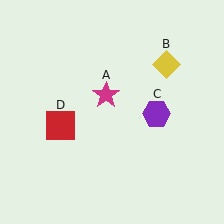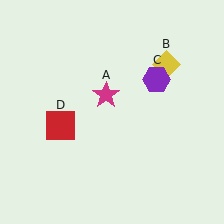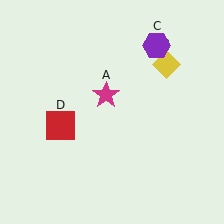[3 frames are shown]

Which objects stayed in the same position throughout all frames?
Magenta star (object A) and yellow diamond (object B) and red square (object D) remained stationary.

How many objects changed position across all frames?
1 object changed position: purple hexagon (object C).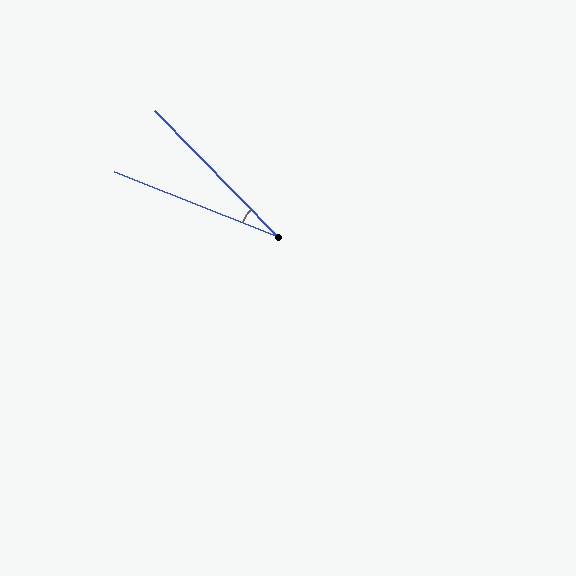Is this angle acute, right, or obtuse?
It is acute.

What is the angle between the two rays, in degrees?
Approximately 24 degrees.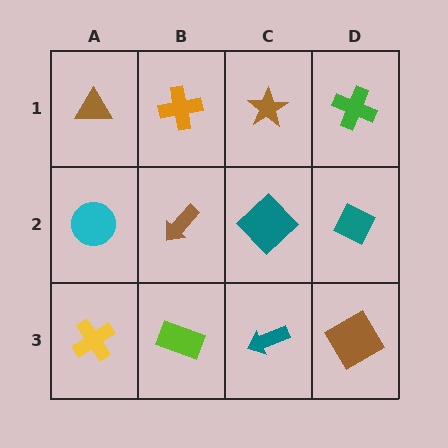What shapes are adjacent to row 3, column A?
A cyan circle (row 2, column A), a lime rectangle (row 3, column B).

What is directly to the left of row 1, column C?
An orange cross.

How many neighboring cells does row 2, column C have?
4.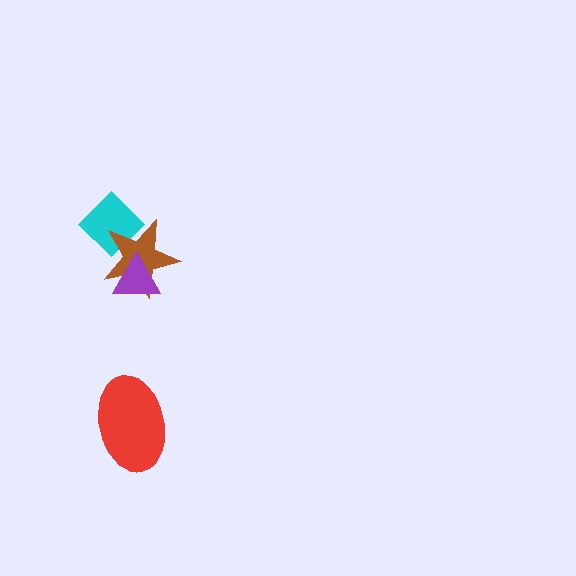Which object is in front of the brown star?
The purple triangle is in front of the brown star.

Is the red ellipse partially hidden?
No, no other shape covers it.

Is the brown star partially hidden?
Yes, it is partially covered by another shape.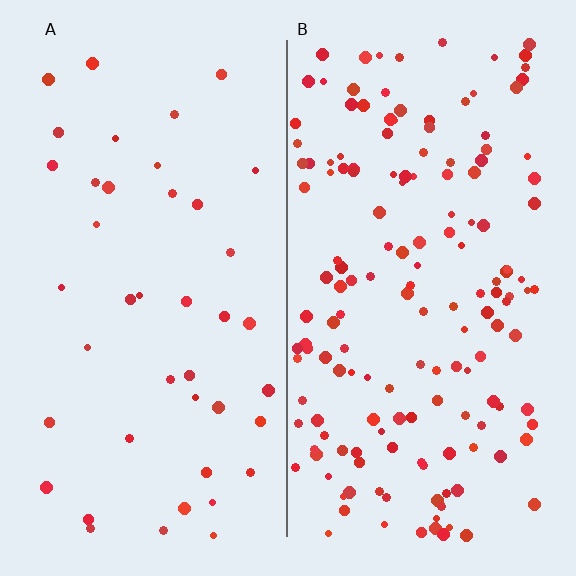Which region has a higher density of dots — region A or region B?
B (the right).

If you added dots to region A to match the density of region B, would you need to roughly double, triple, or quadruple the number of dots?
Approximately quadruple.